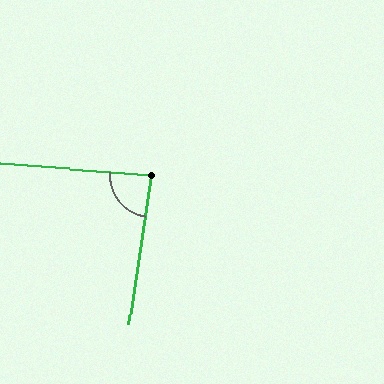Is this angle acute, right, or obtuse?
It is approximately a right angle.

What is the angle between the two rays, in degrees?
Approximately 86 degrees.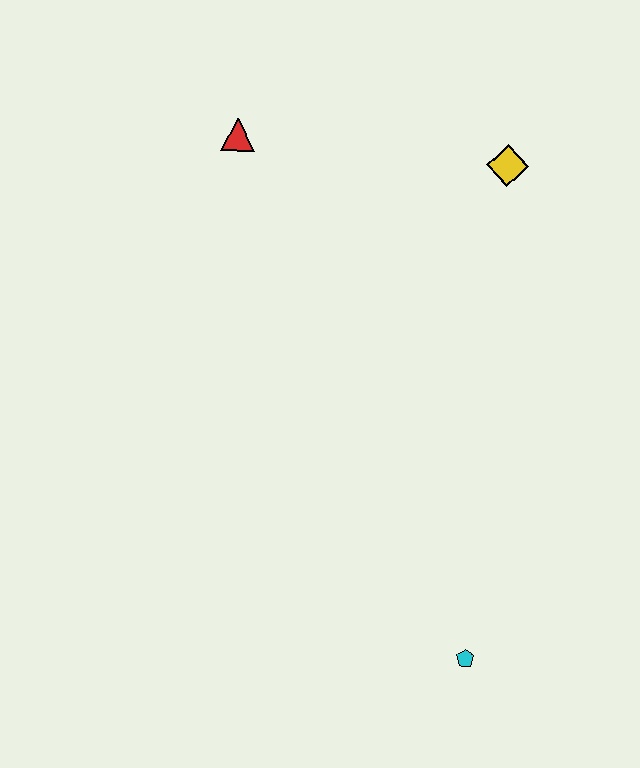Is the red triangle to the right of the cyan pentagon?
No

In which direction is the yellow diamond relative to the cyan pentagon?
The yellow diamond is above the cyan pentagon.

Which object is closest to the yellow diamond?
The red triangle is closest to the yellow diamond.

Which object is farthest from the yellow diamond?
The cyan pentagon is farthest from the yellow diamond.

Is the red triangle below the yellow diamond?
No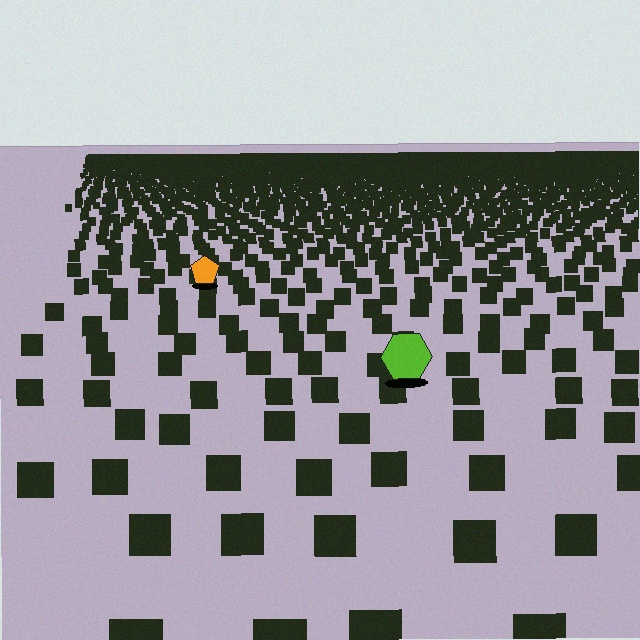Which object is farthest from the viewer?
The orange pentagon is farthest from the viewer. It appears smaller and the ground texture around it is denser.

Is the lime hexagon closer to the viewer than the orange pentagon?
Yes. The lime hexagon is closer — you can tell from the texture gradient: the ground texture is coarser near it.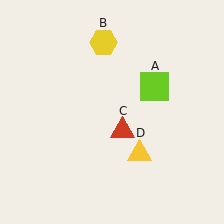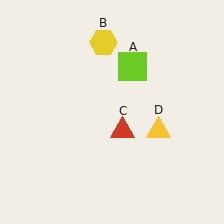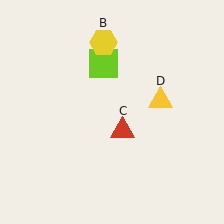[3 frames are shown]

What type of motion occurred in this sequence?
The lime square (object A), yellow triangle (object D) rotated counterclockwise around the center of the scene.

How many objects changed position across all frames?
2 objects changed position: lime square (object A), yellow triangle (object D).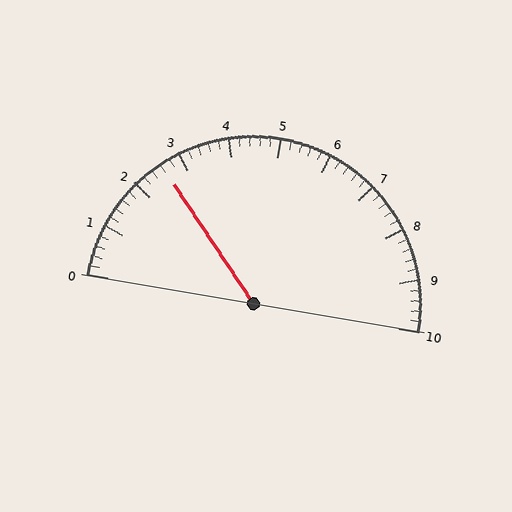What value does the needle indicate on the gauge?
The needle indicates approximately 2.6.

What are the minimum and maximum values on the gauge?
The gauge ranges from 0 to 10.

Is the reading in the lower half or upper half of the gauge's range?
The reading is in the lower half of the range (0 to 10).